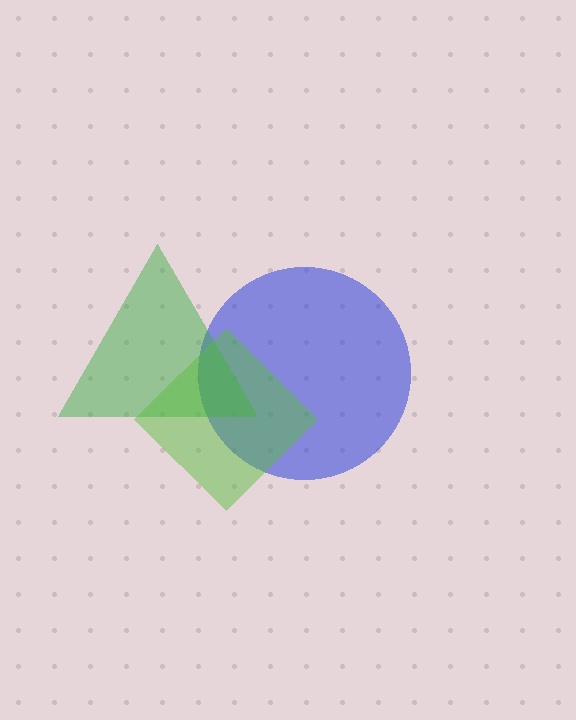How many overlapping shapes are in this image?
There are 3 overlapping shapes in the image.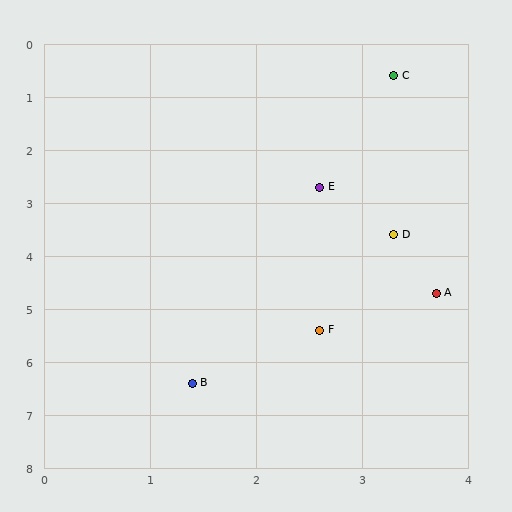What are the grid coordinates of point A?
Point A is at approximately (3.7, 4.7).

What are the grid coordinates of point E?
Point E is at approximately (2.6, 2.7).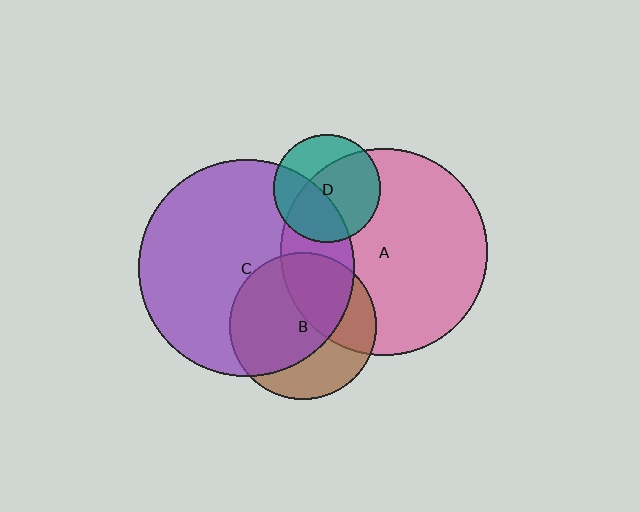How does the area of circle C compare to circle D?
Approximately 4.0 times.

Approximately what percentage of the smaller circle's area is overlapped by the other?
Approximately 40%.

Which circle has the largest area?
Circle C (purple).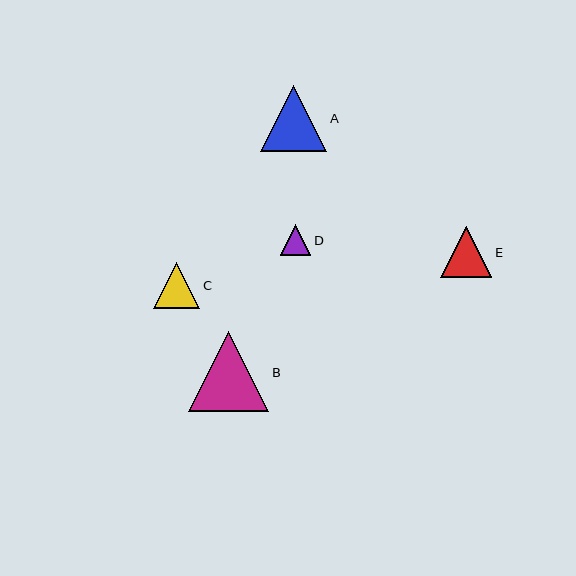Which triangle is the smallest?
Triangle D is the smallest with a size of approximately 31 pixels.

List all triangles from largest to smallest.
From largest to smallest: B, A, E, C, D.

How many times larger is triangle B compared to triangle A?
Triangle B is approximately 1.2 times the size of triangle A.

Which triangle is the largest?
Triangle B is the largest with a size of approximately 80 pixels.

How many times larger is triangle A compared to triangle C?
Triangle A is approximately 1.4 times the size of triangle C.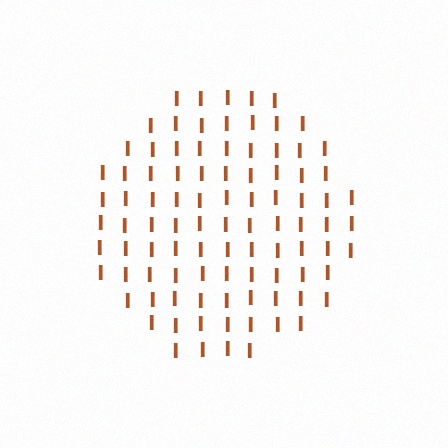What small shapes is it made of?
It is made of small letter I's.